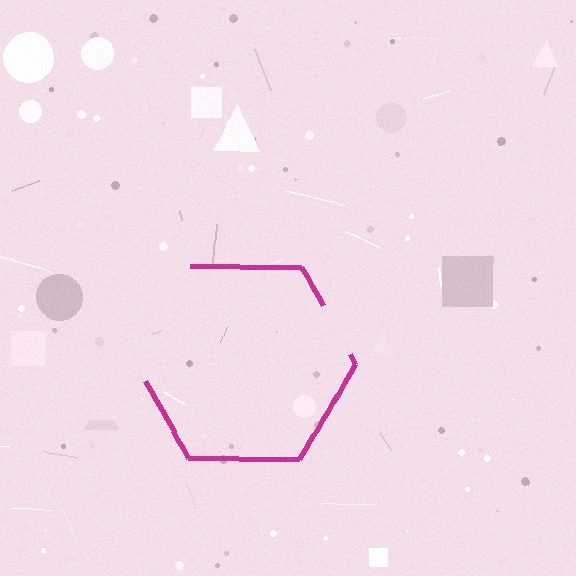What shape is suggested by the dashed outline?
The dashed outline suggests a hexagon.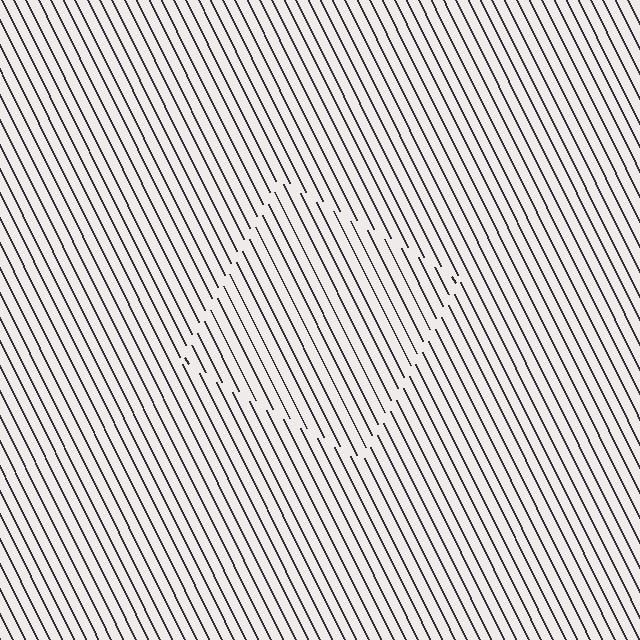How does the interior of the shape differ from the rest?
The interior of the shape contains the same grating, shifted by half a period — the contour is defined by the phase discontinuity where line-ends from the inner and outer gratings abut.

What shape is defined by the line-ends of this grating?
An illusory square. The interior of the shape contains the same grating, shifted by half a period — the contour is defined by the phase discontinuity where line-ends from the inner and outer gratings abut.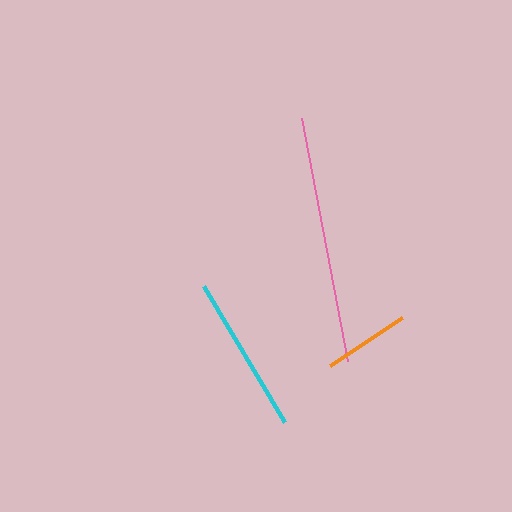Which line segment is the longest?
The pink line is the longest at approximately 248 pixels.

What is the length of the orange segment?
The orange segment is approximately 87 pixels long.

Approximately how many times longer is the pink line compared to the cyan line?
The pink line is approximately 1.6 times the length of the cyan line.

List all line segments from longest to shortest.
From longest to shortest: pink, cyan, orange.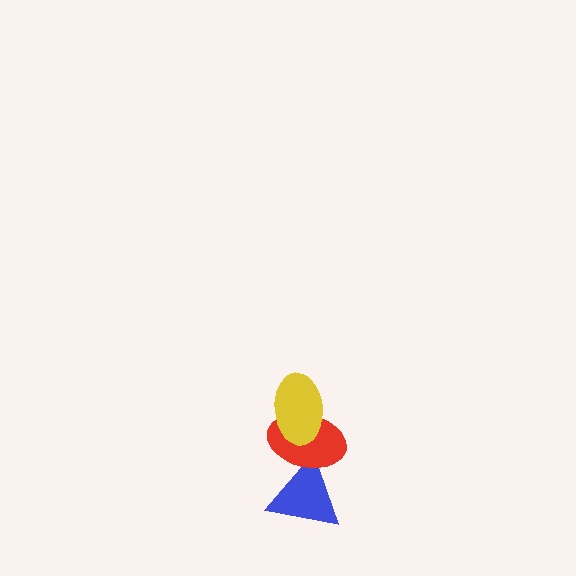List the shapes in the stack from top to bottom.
From top to bottom: the yellow ellipse, the red ellipse, the blue triangle.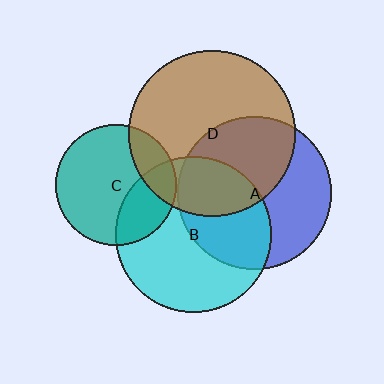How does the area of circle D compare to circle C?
Approximately 1.9 times.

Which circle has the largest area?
Circle D (brown).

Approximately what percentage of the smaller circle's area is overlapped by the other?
Approximately 40%.